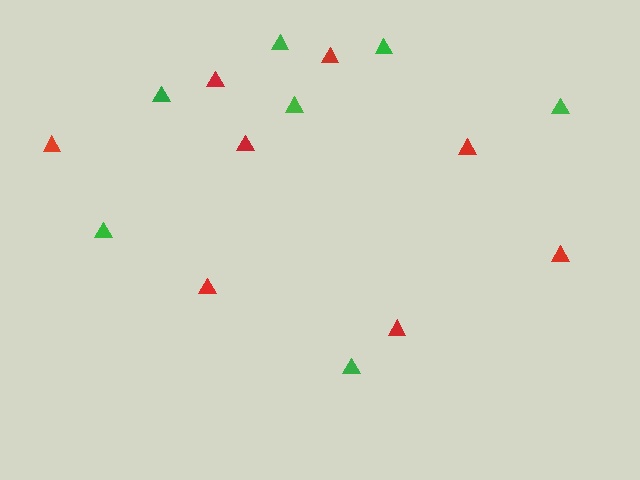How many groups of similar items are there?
There are 2 groups: one group of green triangles (7) and one group of red triangles (8).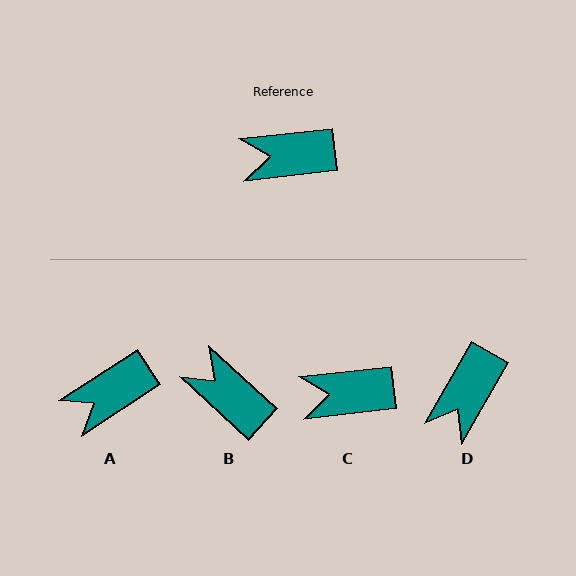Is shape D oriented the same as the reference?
No, it is off by about 54 degrees.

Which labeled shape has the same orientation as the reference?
C.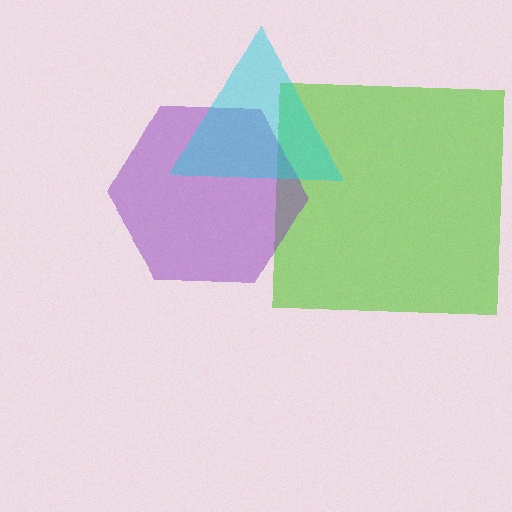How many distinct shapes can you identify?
There are 3 distinct shapes: a lime square, a purple hexagon, a cyan triangle.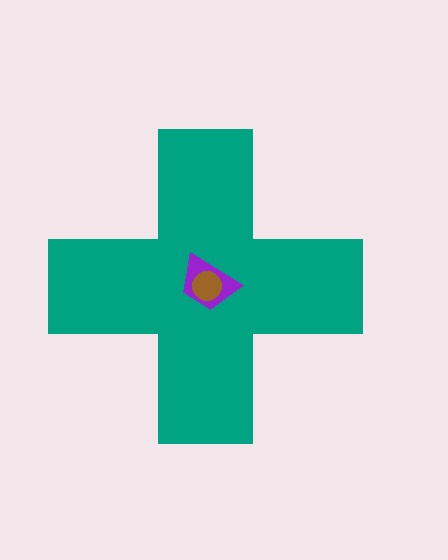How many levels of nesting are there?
3.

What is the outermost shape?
The teal cross.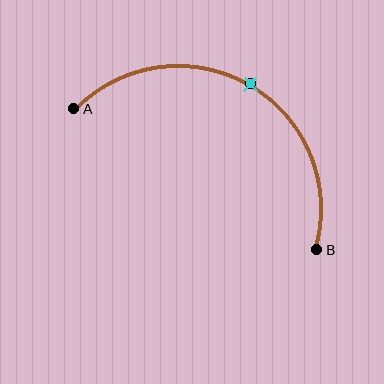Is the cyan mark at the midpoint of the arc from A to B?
Yes. The cyan mark lies on the arc at equal arc-length from both A and B — it is the arc midpoint.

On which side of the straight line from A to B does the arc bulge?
The arc bulges above the straight line connecting A and B.